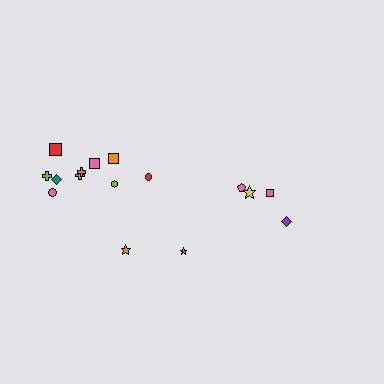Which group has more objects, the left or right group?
The left group.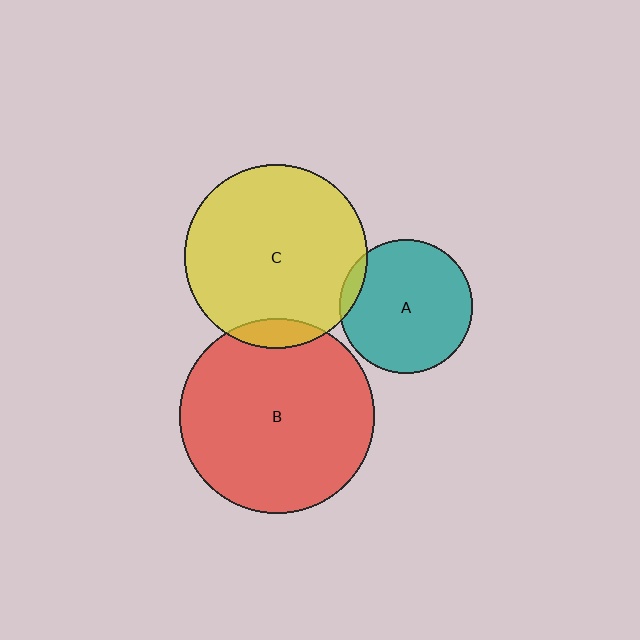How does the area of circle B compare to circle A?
Approximately 2.1 times.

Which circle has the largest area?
Circle B (red).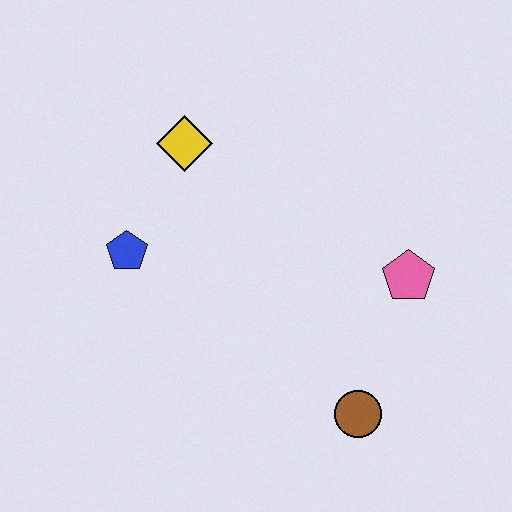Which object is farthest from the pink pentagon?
The blue pentagon is farthest from the pink pentagon.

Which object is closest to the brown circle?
The pink pentagon is closest to the brown circle.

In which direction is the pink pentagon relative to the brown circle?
The pink pentagon is above the brown circle.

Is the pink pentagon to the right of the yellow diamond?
Yes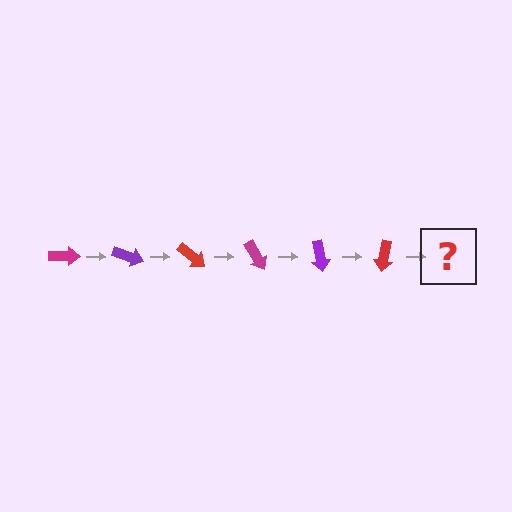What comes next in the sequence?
The next element should be a magenta arrow, rotated 120 degrees from the start.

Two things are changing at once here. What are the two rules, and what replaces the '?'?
The two rules are that it rotates 20 degrees each step and the color cycles through magenta, purple, and red. The '?' should be a magenta arrow, rotated 120 degrees from the start.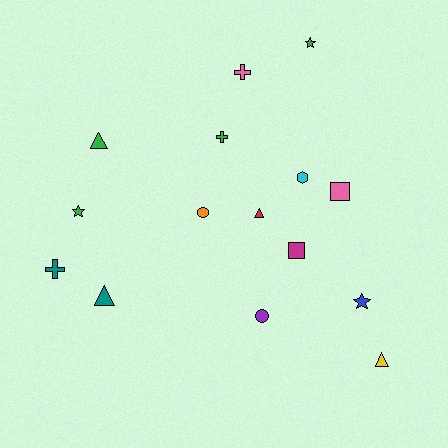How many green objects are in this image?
There are 4 green objects.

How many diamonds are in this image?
There are no diamonds.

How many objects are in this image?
There are 15 objects.